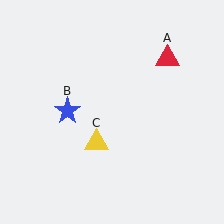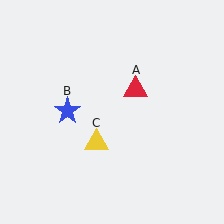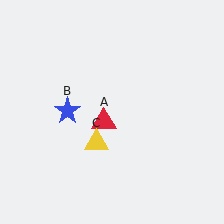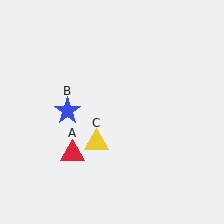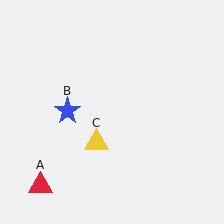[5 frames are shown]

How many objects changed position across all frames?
1 object changed position: red triangle (object A).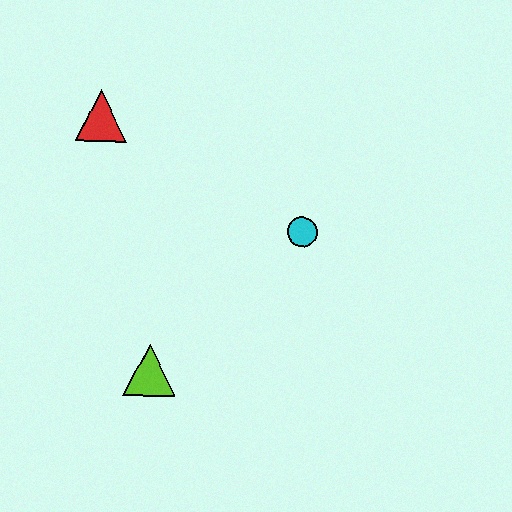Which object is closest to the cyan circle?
The lime triangle is closest to the cyan circle.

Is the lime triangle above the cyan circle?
No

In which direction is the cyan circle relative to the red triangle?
The cyan circle is to the right of the red triangle.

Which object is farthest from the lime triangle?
The red triangle is farthest from the lime triangle.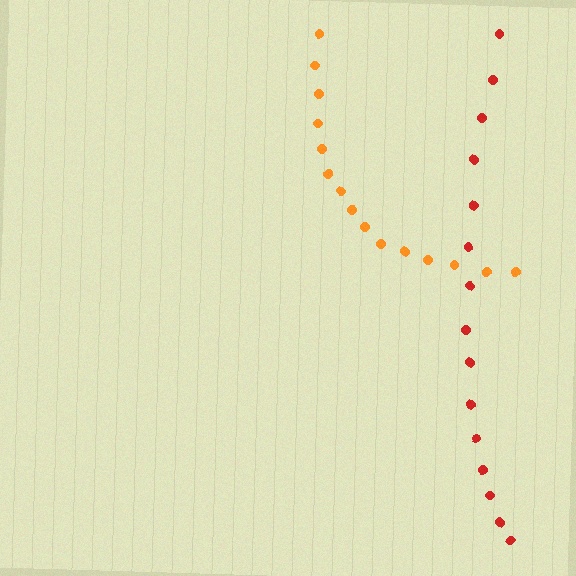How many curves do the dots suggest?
There are 2 distinct paths.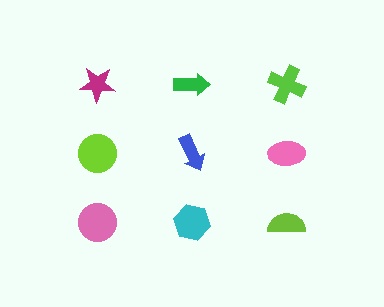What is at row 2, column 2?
A blue arrow.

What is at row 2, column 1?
A lime circle.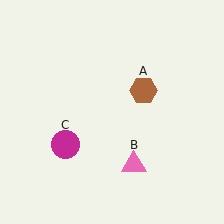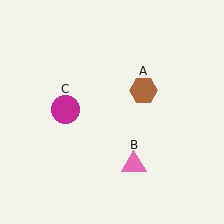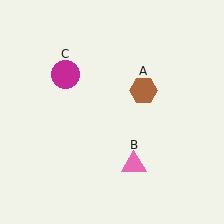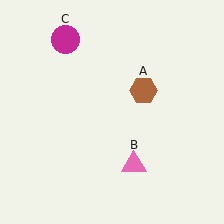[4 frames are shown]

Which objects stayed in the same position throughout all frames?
Brown hexagon (object A) and pink triangle (object B) remained stationary.